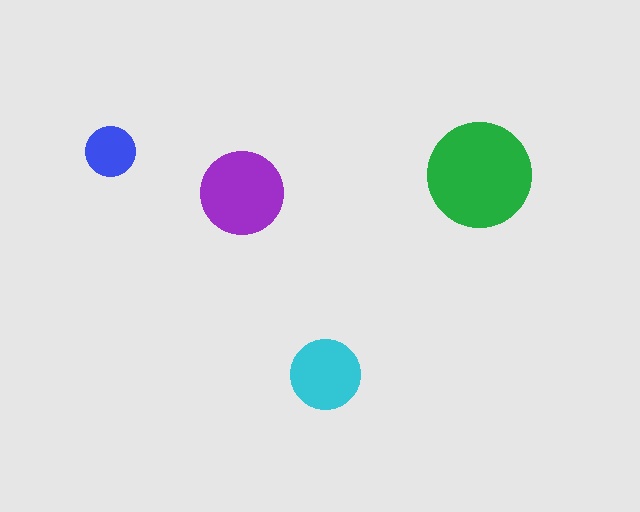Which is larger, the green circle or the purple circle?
The green one.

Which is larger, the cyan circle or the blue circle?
The cyan one.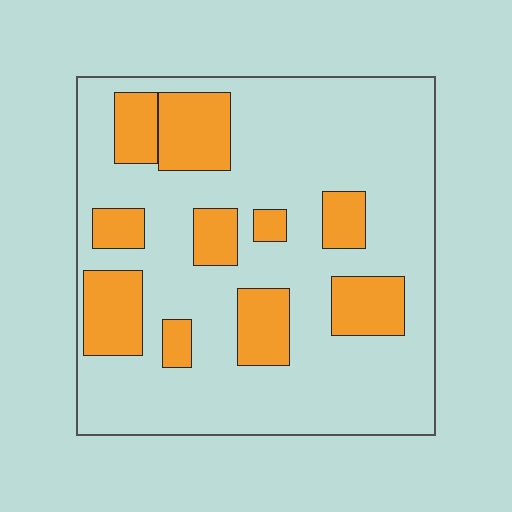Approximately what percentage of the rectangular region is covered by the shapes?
Approximately 25%.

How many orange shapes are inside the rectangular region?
10.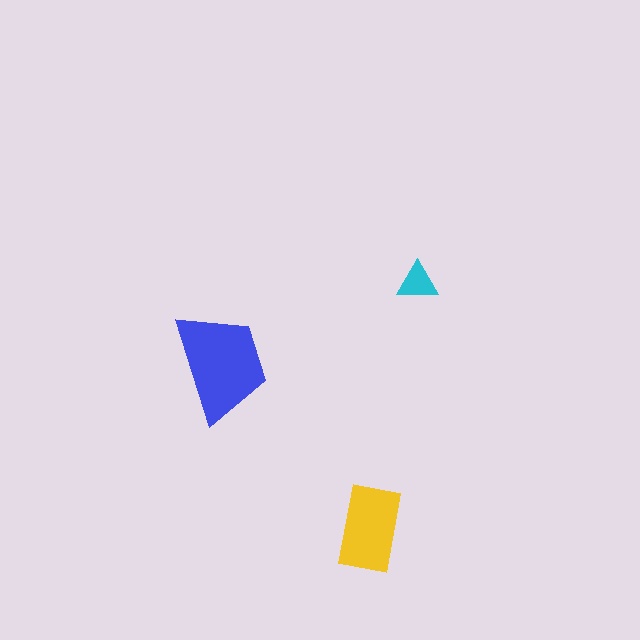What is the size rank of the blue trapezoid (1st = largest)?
1st.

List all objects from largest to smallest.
The blue trapezoid, the yellow rectangle, the cyan triangle.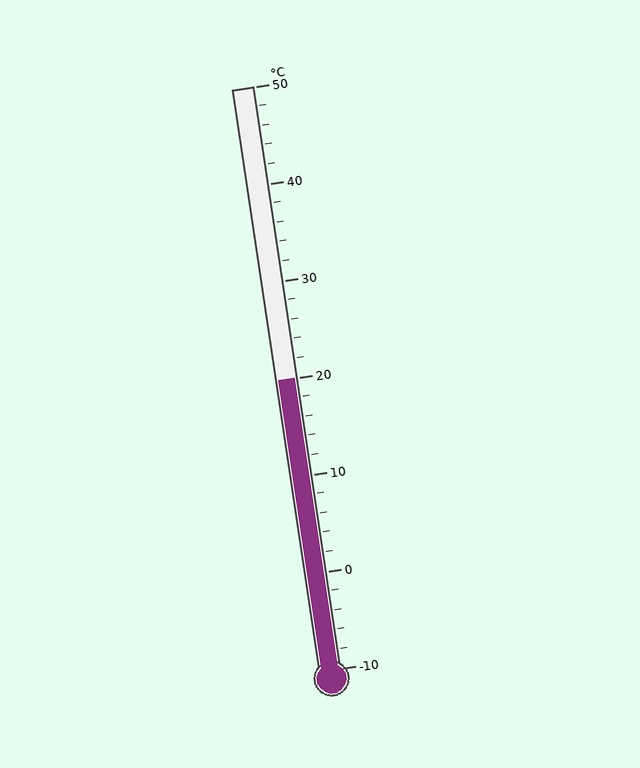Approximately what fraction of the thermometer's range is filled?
The thermometer is filled to approximately 50% of its range.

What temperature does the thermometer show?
The thermometer shows approximately 20°C.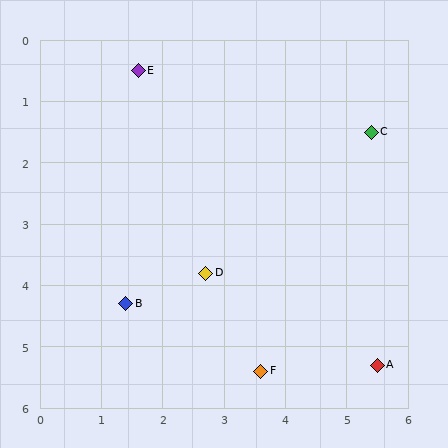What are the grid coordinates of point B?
Point B is at approximately (1.4, 4.3).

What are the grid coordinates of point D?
Point D is at approximately (2.7, 3.8).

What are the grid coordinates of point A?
Point A is at approximately (5.5, 5.3).